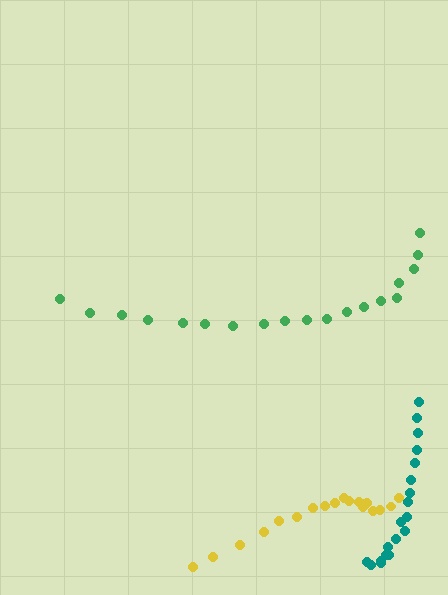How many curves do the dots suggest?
There are 3 distinct paths.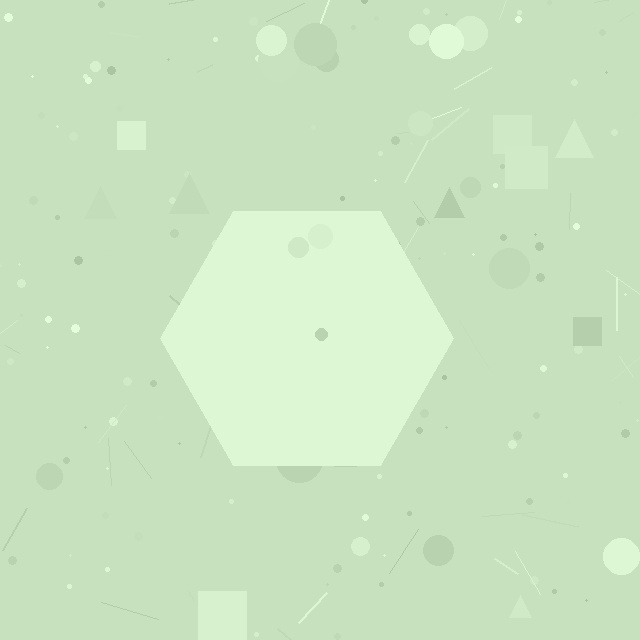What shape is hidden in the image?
A hexagon is hidden in the image.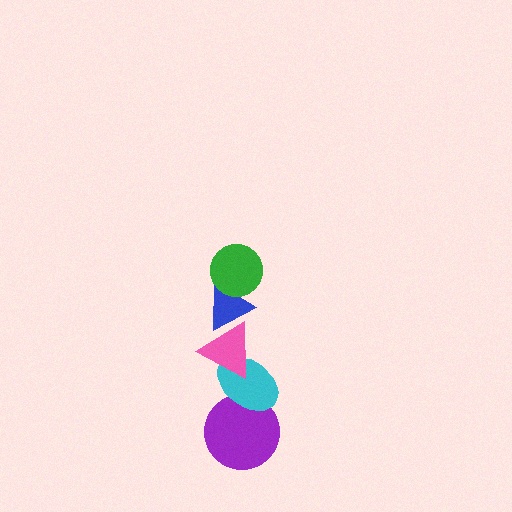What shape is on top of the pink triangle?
The blue triangle is on top of the pink triangle.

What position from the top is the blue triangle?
The blue triangle is 2nd from the top.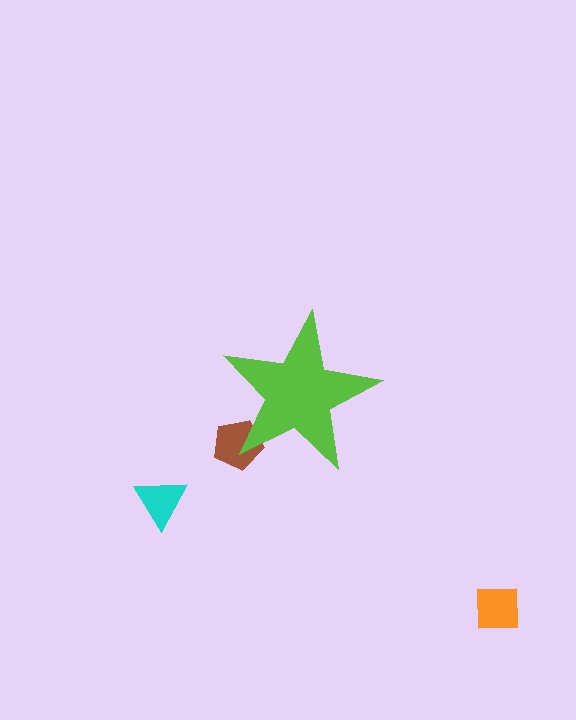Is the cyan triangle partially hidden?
No, the cyan triangle is fully visible.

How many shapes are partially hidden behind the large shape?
1 shape is partially hidden.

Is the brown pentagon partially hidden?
Yes, the brown pentagon is partially hidden behind the lime star.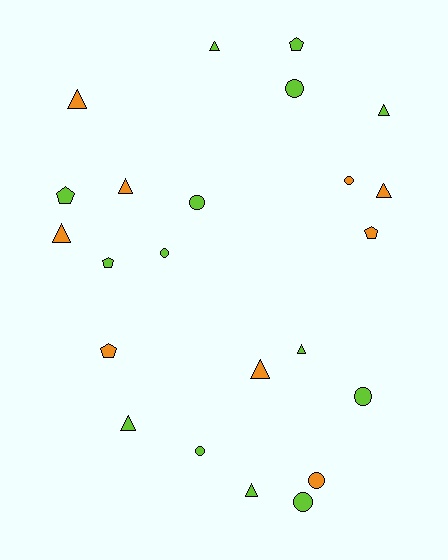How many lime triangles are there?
There are 5 lime triangles.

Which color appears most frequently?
Lime, with 14 objects.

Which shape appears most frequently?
Triangle, with 10 objects.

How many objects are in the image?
There are 23 objects.